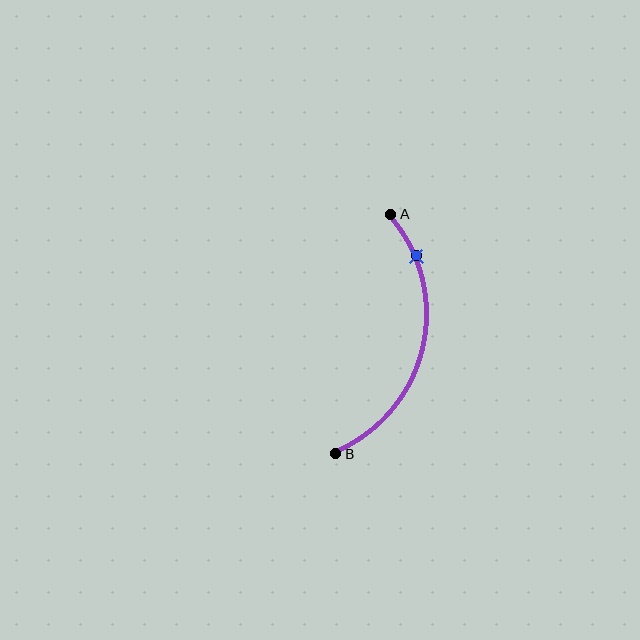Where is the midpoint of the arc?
The arc midpoint is the point on the curve farthest from the straight line joining A and B. It sits to the right of that line.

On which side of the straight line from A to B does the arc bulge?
The arc bulges to the right of the straight line connecting A and B.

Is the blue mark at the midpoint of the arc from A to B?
No. The blue mark lies on the arc but is closer to endpoint A. The arc midpoint would be at the point on the curve equidistant along the arc from both A and B.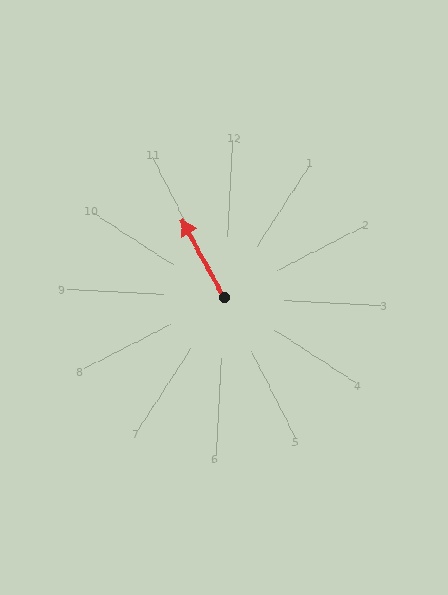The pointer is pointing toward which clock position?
Roughly 11 o'clock.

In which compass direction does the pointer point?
Northwest.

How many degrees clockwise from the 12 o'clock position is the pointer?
Approximately 329 degrees.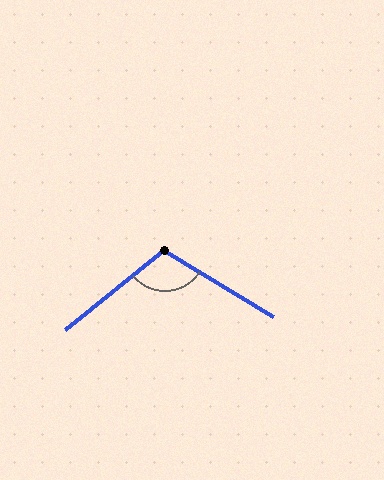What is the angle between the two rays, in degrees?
Approximately 110 degrees.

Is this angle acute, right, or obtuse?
It is obtuse.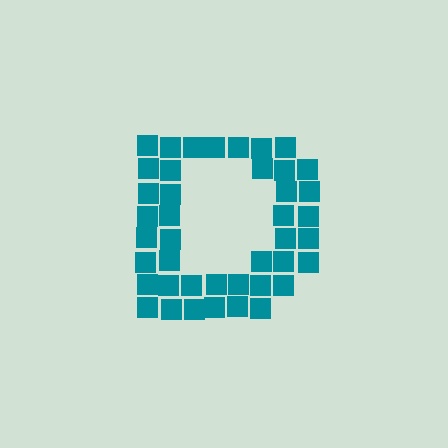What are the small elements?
The small elements are squares.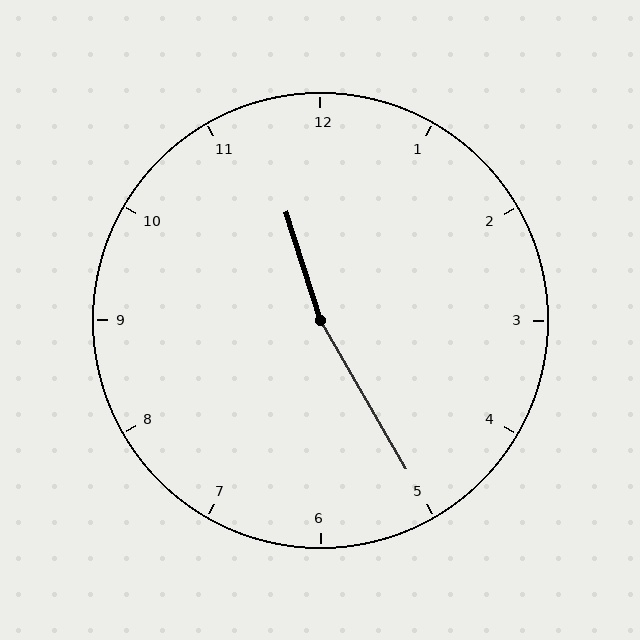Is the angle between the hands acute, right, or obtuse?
It is obtuse.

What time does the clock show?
11:25.